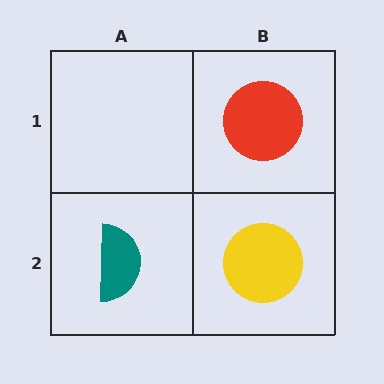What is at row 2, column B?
A yellow circle.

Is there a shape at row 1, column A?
No, that cell is empty.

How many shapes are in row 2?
2 shapes.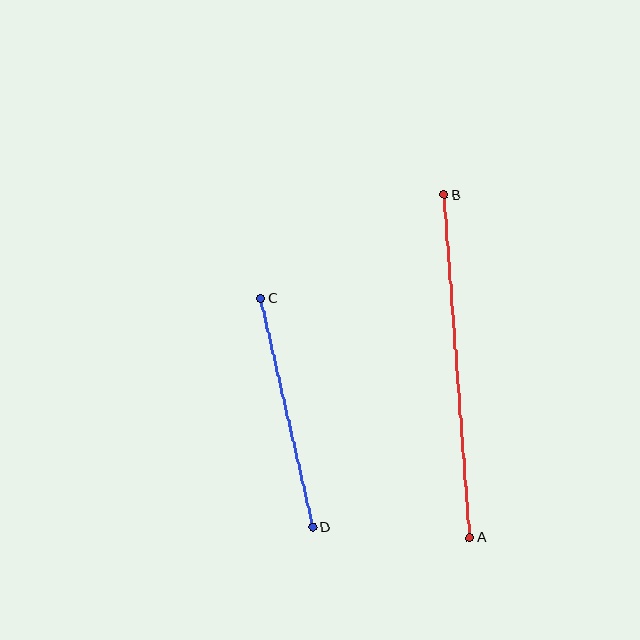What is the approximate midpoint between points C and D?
The midpoint is at approximately (287, 413) pixels.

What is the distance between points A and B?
The distance is approximately 344 pixels.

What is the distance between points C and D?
The distance is approximately 234 pixels.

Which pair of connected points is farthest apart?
Points A and B are farthest apart.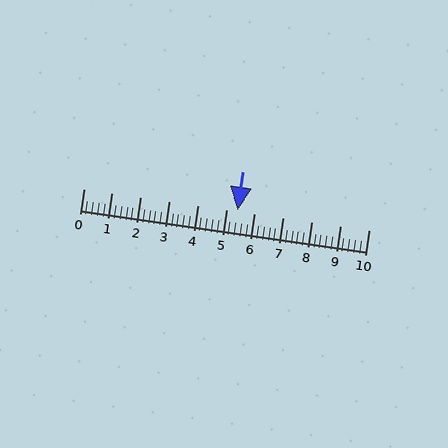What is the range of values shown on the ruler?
The ruler shows values from 0 to 10.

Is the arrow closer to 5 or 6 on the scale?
The arrow is closer to 5.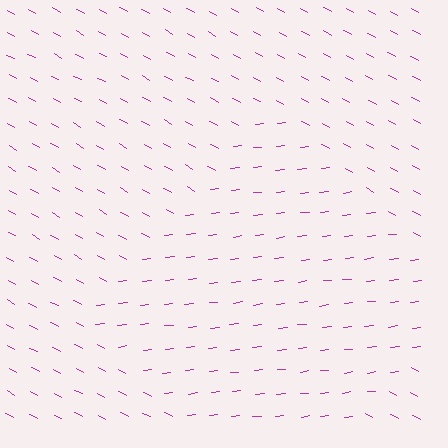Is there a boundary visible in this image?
Yes, there is a texture boundary formed by a change in line orientation.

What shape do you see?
I see a diamond.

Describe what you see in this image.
The image is filled with small magenta line segments. A diamond region in the image has lines oriented differently from the surrounding lines, creating a visible texture boundary.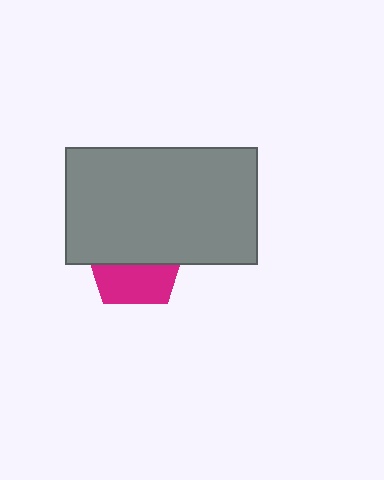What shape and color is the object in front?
The object in front is a gray rectangle.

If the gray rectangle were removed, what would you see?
You would see the complete magenta pentagon.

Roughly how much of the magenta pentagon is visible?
A small part of it is visible (roughly 41%).